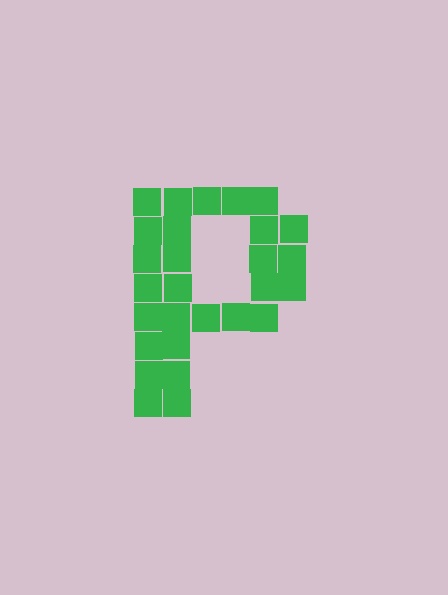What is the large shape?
The large shape is the letter P.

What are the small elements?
The small elements are squares.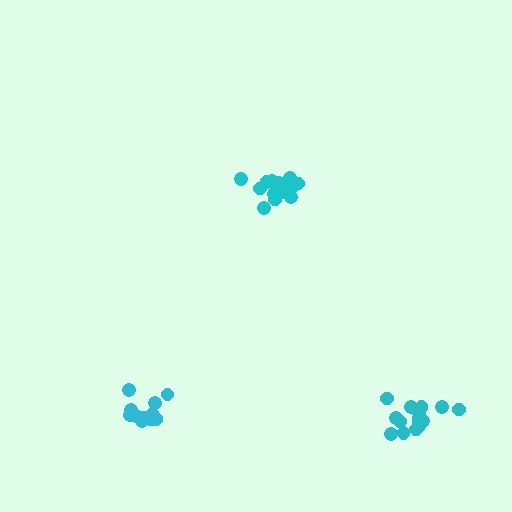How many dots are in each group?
Group 1: 15 dots, Group 2: 13 dots, Group 3: 15 dots (43 total).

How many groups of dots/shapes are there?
There are 3 groups.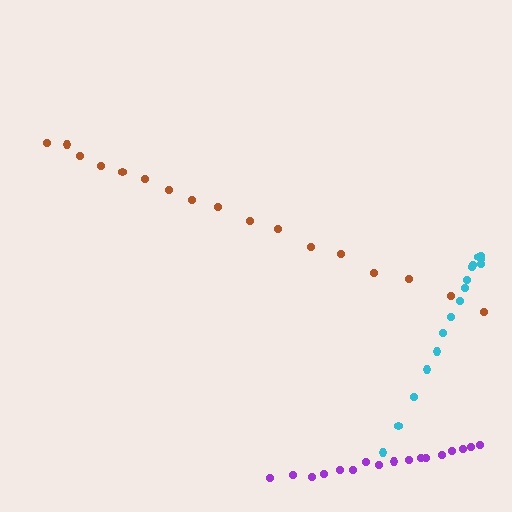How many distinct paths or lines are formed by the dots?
There are 3 distinct paths.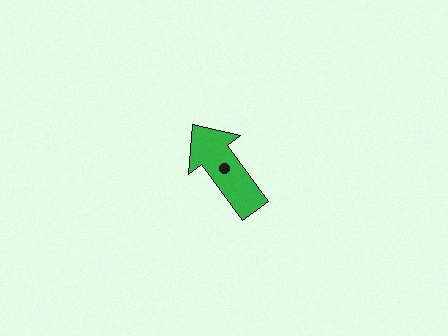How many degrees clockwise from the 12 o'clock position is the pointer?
Approximately 324 degrees.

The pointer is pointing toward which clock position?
Roughly 11 o'clock.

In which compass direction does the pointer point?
Northwest.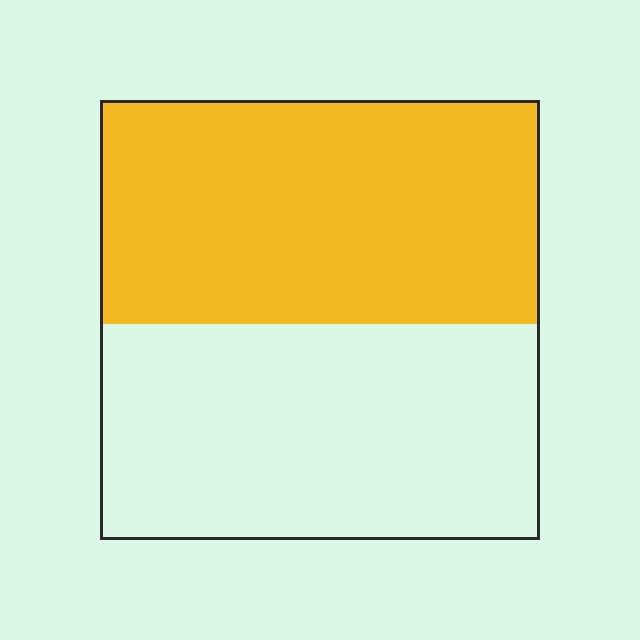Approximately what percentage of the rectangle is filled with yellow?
Approximately 50%.